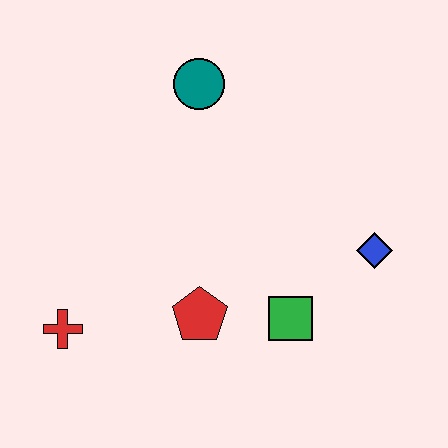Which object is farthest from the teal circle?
The red cross is farthest from the teal circle.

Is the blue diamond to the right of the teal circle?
Yes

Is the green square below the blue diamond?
Yes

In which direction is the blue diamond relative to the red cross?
The blue diamond is to the right of the red cross.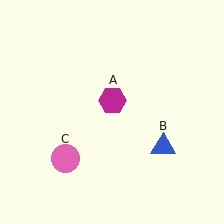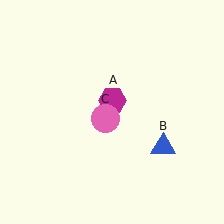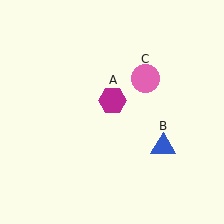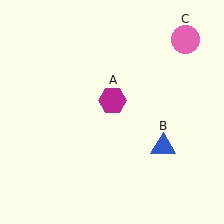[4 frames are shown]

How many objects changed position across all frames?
1 object changed position: pink circle (object C).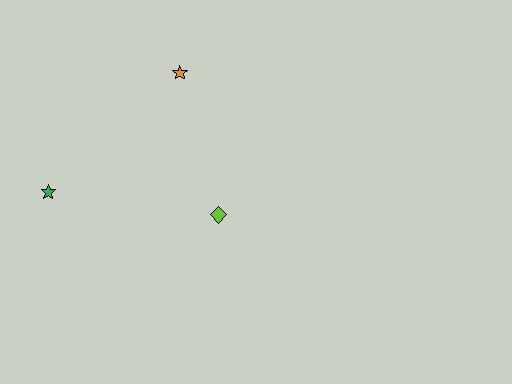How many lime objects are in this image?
There is 1 lime object.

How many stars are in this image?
There are 2 stars.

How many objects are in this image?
There are 3 objects.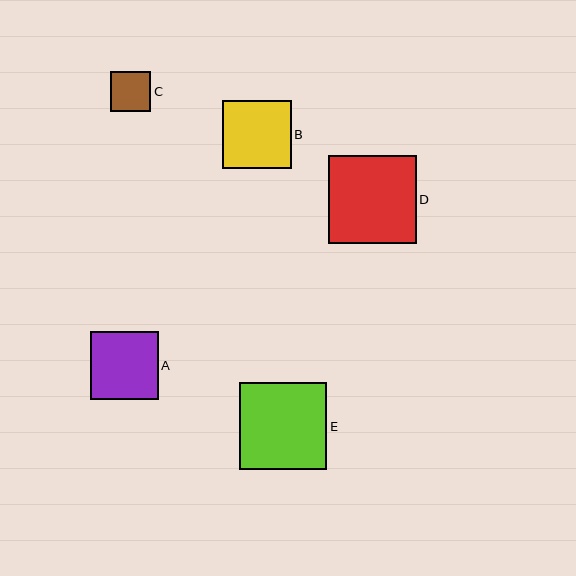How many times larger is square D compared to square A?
Square D is approximately 1.3 times the size of square A.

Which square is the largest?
Square D is the largest with a size of approximately 88 pixels.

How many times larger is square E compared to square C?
Square E is approximately 2.2 times the size of square C.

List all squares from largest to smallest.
From largest to smallest: D, E, B, A, C.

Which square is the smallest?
Square C is the smallest with a size of approximately 40 pixels.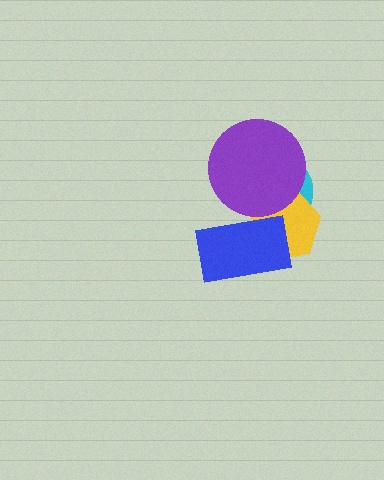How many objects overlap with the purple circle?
3 objects overlap with the purple circle.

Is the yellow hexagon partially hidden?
Yes, it is partially covered by another shape.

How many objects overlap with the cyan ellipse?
2 objects overlap with the cyan ellipse.